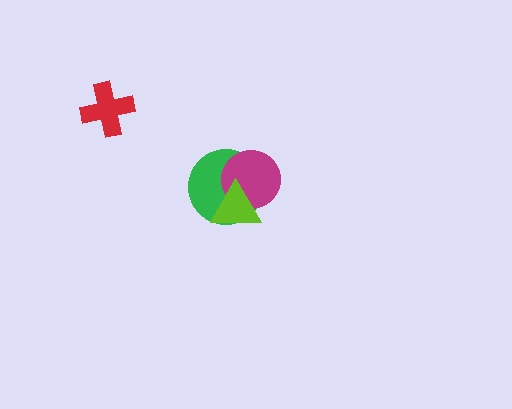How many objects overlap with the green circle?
2 objects overlap with the green circle.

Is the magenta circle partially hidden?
Yes, it is partially covered by another shape.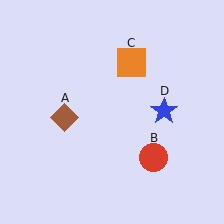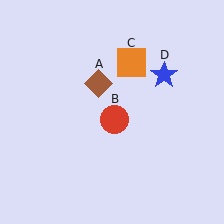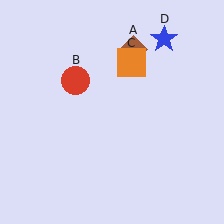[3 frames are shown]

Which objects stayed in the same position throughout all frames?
Orange square (object C) remained stationary.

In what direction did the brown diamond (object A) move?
The brown diamond (object A) moved up and to the right.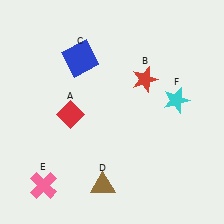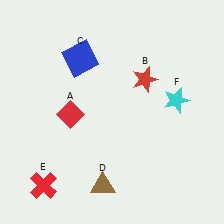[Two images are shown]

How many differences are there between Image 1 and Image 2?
There is 1 difference between the two images.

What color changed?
The cross (E) changed from pink in Image 1 to red in Image 2.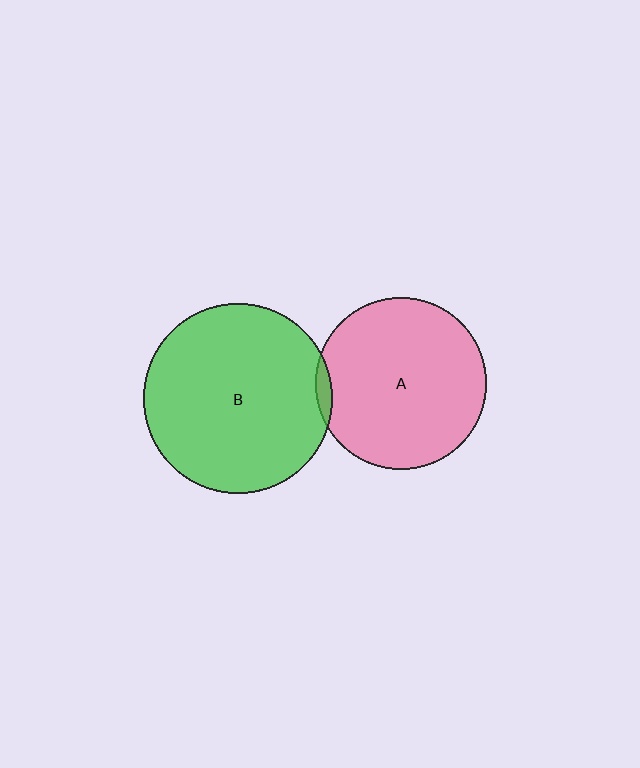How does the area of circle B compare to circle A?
Approximately 1.2 times.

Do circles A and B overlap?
Yes.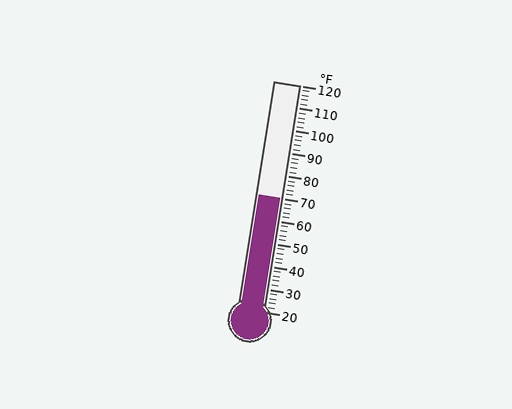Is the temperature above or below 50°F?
The temperature is above 50°F.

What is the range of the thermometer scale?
The thermometer scale ranges from 20°F to 120°F.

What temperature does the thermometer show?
The thermometer shows approximately 70°F.